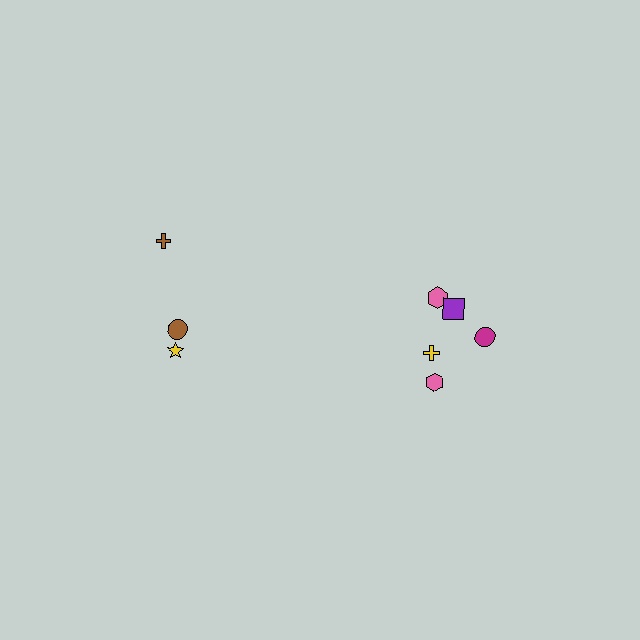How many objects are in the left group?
There are 3 objects.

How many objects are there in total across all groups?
There are 8 objects.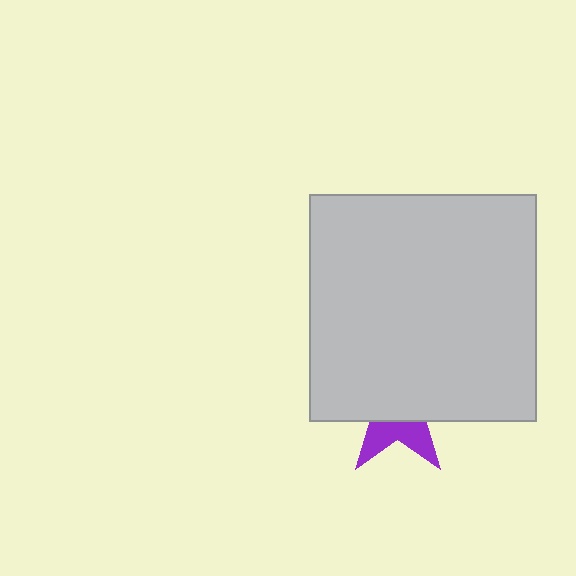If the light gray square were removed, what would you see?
You would see the complete purple star.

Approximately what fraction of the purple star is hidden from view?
Roughly 66% of the purple star is hidden behind the light gray square.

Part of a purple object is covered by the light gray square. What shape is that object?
It is a star.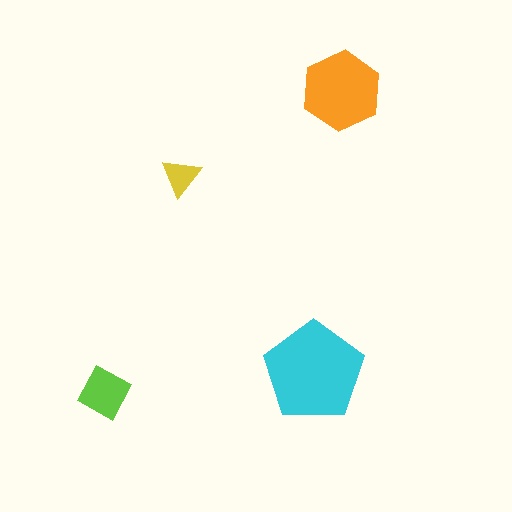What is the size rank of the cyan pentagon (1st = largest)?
1st.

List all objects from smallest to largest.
The yellow triangle, the lime diamond, the orange hexagon, the cyan pentagon.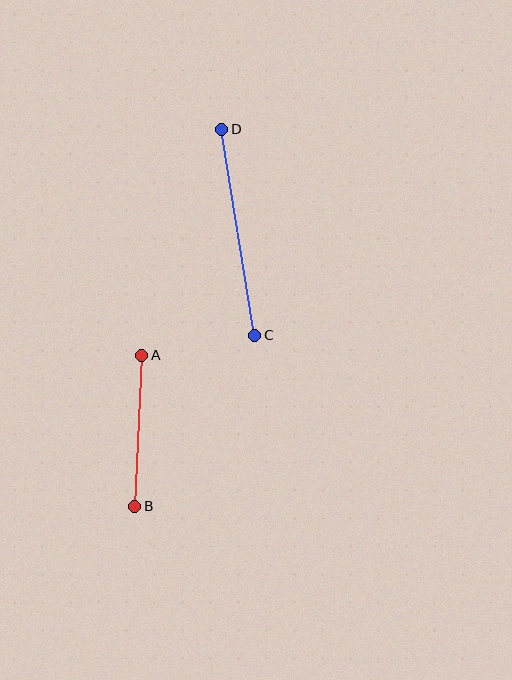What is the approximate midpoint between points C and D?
The midpoint is at approximately (238, 232) pixels.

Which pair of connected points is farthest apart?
Points C and D are farthest apart.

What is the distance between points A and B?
The distance is approximately 151 pixels.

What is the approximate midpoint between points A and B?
The midpoint is at approximately (138, 431) pixels.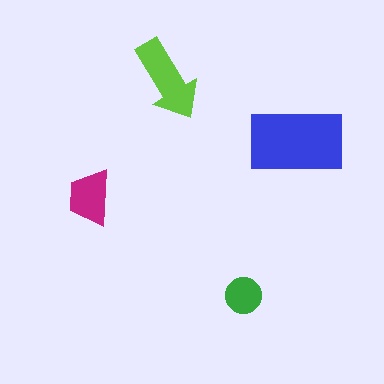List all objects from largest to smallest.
The blue rectangle, the lime arrow, the magenta trapezoid, the green circle.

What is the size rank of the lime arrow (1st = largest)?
2nd.